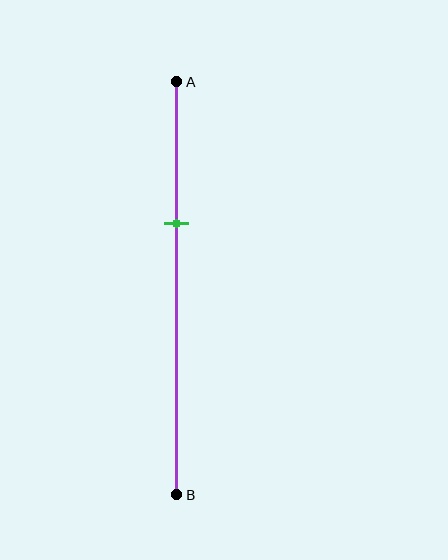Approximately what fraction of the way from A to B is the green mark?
The green mark is approximately 35% of the way from A to B.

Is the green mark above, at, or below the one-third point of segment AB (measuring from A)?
The green mark is approximately at the one-third point of segment AB.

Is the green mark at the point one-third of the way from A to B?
Yes, the mark is approximately at the one-third point.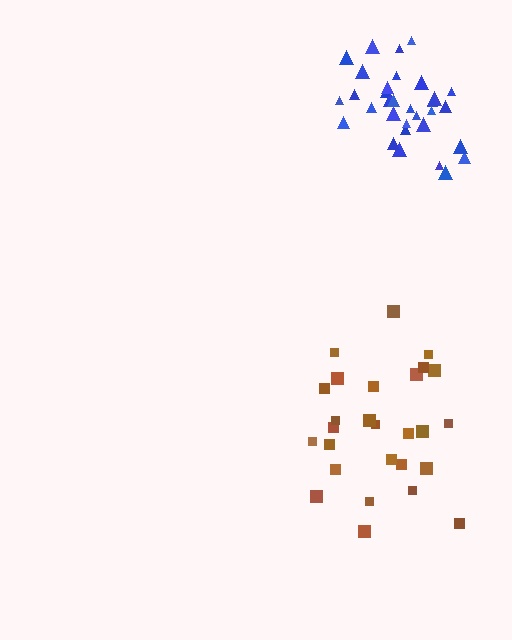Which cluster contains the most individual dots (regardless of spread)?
Blue (33).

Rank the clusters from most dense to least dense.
blue, brown.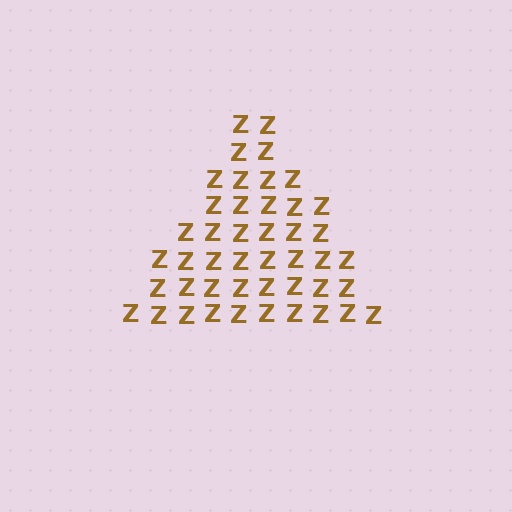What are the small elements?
The small elements are letter Z's.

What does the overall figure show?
The overall figure shows a triangle.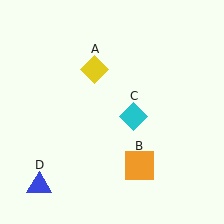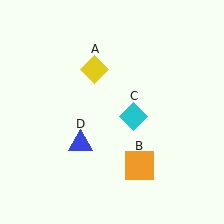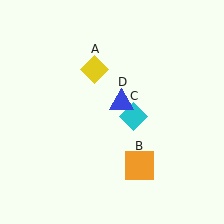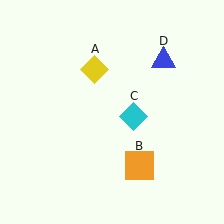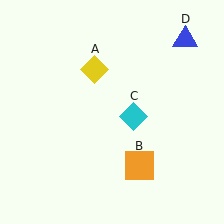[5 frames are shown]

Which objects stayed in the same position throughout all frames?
Yellow diamond (object A) and orange square (object B) and cyan diamond (object C) remained stationary.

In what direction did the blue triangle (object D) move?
The blue triangle (object D) moved up and to the right.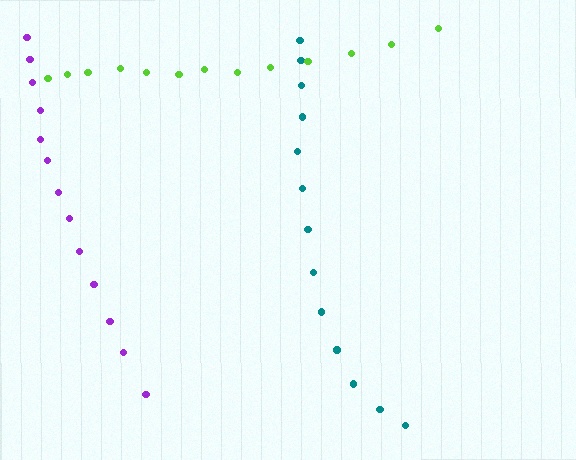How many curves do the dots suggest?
There are 3 distinct paths.